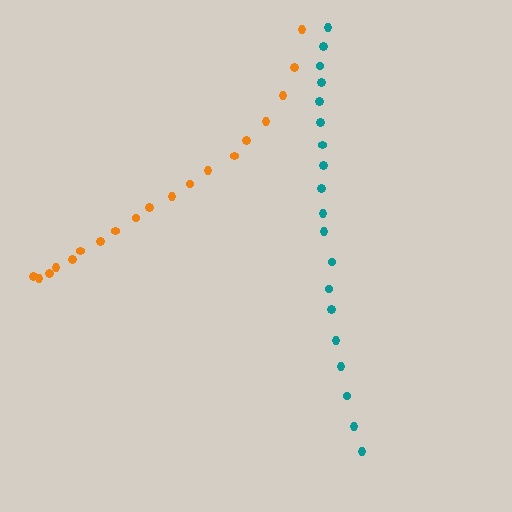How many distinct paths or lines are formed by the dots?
There are 2 distinct paths.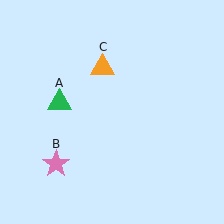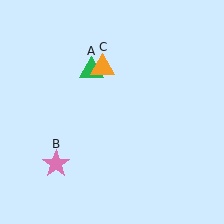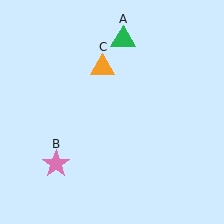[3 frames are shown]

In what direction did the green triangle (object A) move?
The green triangle (object A) moved up and to the right.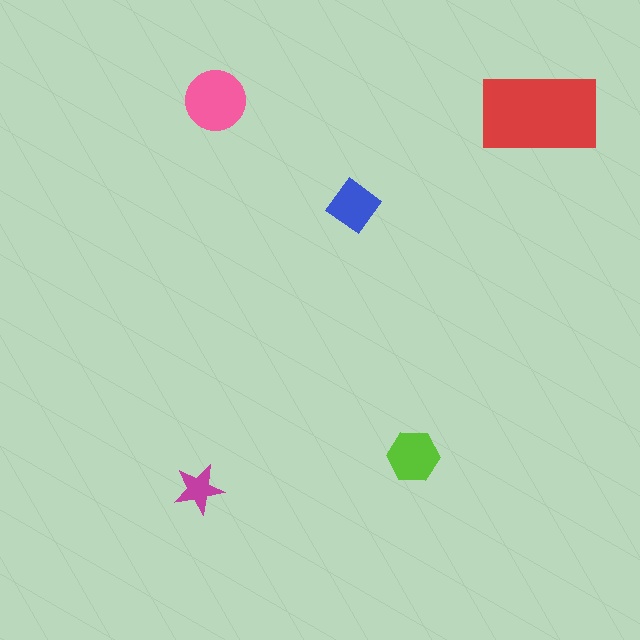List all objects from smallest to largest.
The magenta star, the blue diamond, the lime hexagon, the pink circle, the red rectangle.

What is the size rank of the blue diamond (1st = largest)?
4th.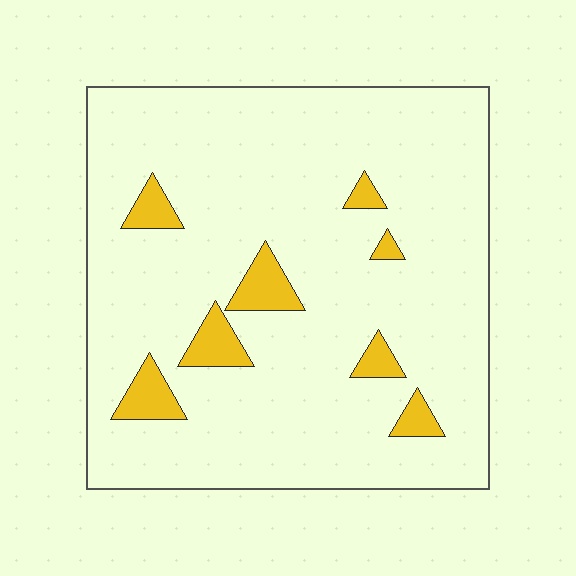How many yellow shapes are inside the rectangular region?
8.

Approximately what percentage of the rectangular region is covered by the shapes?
Approximately 10%.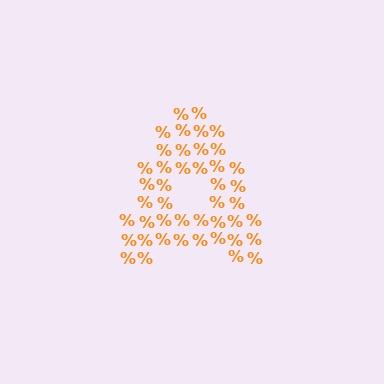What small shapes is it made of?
It is made of small percent signs.